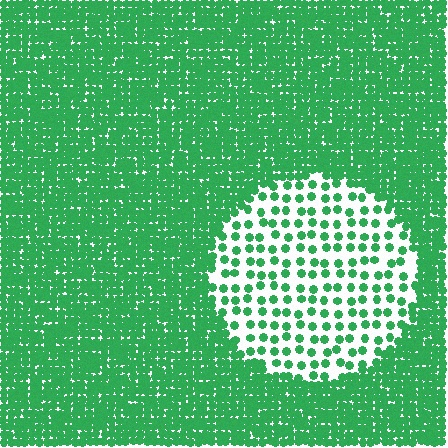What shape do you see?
I see a circle.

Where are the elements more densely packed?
The elements are more densely packed outside the circle boundary.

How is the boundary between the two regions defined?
The boundary is defined by a change in element density (approximately 3.2x ratio). All elements are the same color, size, and shape.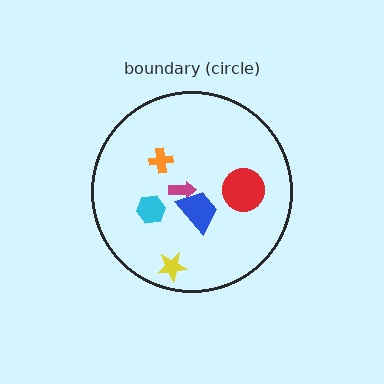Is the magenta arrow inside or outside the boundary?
Inside.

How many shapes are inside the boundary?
6 inside, 0 outside.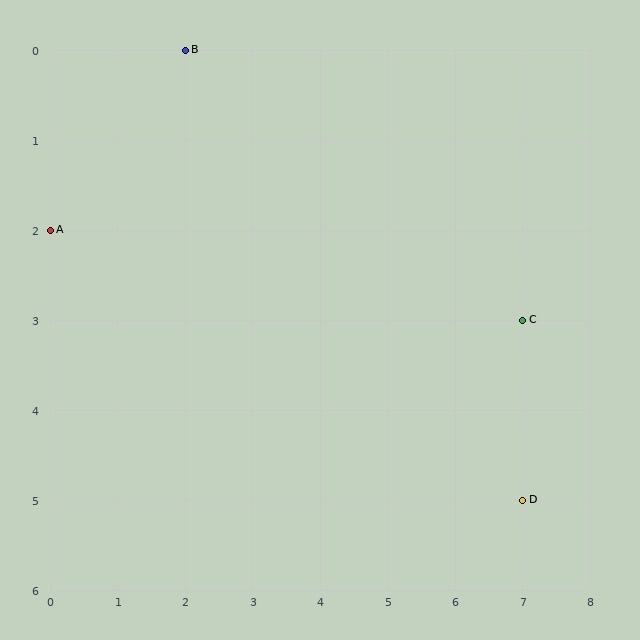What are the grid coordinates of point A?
Point A is at grid coordinates (0, 2).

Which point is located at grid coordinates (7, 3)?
Point C is at (7, 3).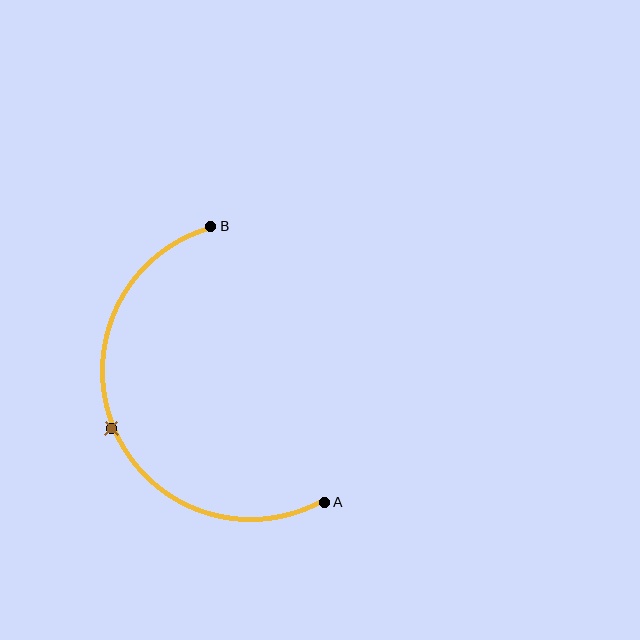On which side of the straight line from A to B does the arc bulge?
The arc bulges to the left of the straight line connecting A and B.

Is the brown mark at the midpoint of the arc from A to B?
Yes. The brown mark lies on the arc at equal arc-length from both A and B — it is the arc midpoint.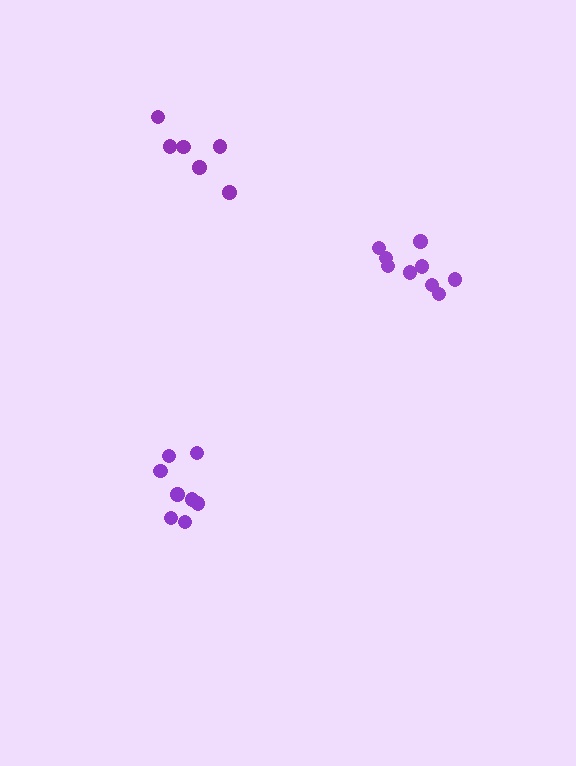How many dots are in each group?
Group 1: 8 dots, Group 2: 9 dots, Group 3: 6 dots (23 total).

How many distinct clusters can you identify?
There are 3 distinct clusters.